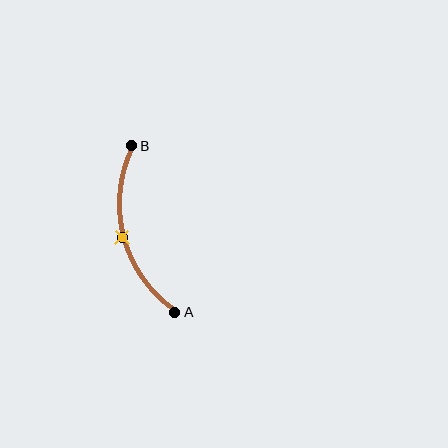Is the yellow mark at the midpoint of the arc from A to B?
Yes. The yellow mark lies on the arc at equal arc-length from both A and B — it is the arc midpoint.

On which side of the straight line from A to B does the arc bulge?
The arc bulges to the left of the straight line connecting A and B.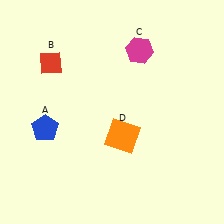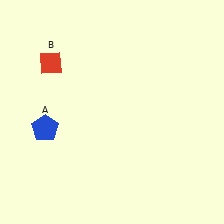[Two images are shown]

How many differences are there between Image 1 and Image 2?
There are 2 differences between the two images.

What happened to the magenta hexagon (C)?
The magenta hexagon (C) was removed in Image 2. It was in the top-right area of Image 1.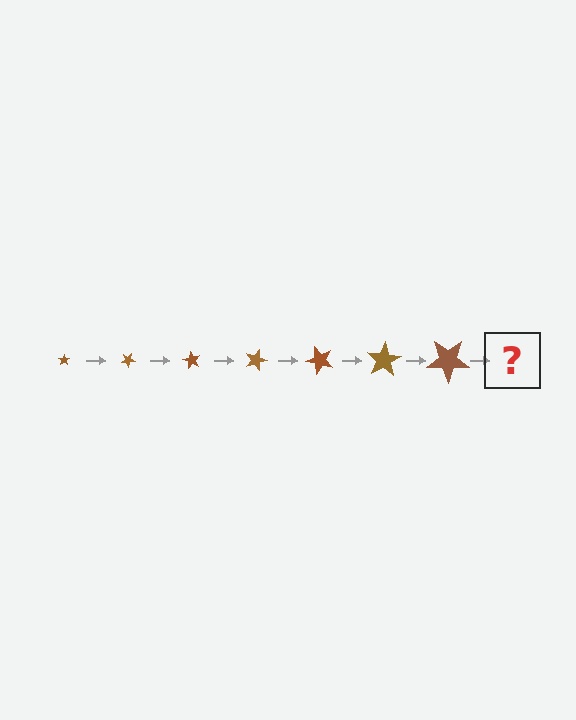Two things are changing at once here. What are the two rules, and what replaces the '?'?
The two rules are that the star grows larger each step and it rotates 30 degrees each step. The '?' should be a star, larger than the previous one and rotated 210 degrees from the start.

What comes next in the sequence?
The next element should be a star, larger than the previous one and rotated 210 degrees from the start.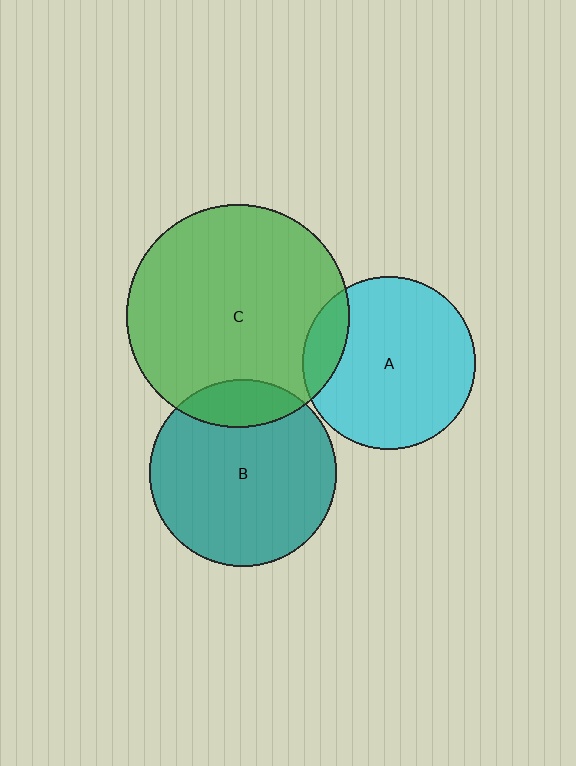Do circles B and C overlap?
Yes.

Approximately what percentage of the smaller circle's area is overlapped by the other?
Approximately 15%.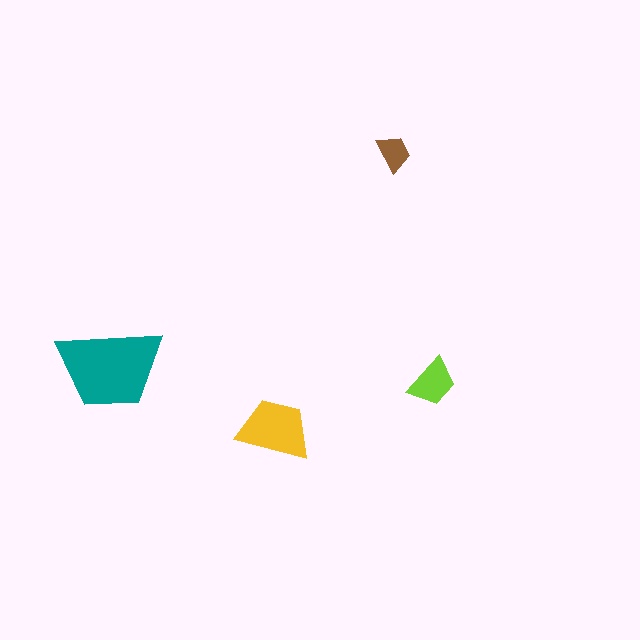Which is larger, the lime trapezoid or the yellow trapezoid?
The yellow one.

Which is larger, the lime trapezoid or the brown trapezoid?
The lime one.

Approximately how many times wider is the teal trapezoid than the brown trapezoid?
About 3 times wider.